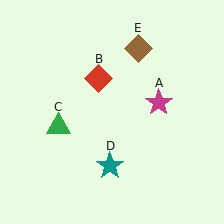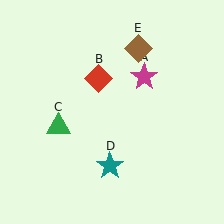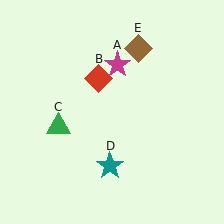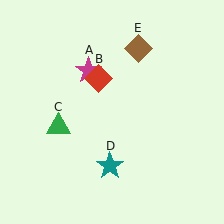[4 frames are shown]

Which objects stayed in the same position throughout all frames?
Red diamond (object B) and green triangle (object C) and teal star (object D) and brown diamond (object E) remained stationary.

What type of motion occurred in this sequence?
The magenta star (object A) rotated counterclockwise around the center of the scene.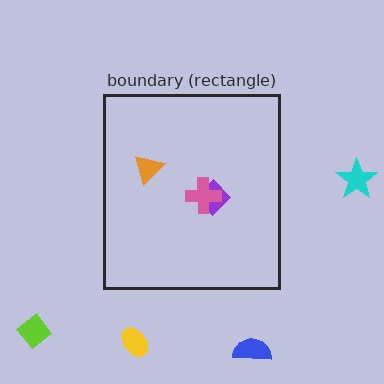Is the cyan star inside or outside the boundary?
Outside.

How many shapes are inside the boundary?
3 inside, 4 outside.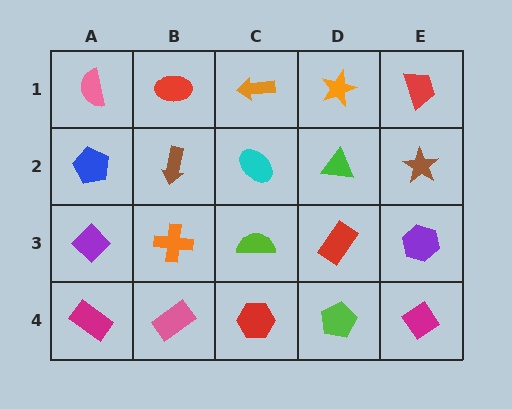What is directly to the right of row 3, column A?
An orange cross.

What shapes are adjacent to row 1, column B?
A brown arrow (row 2, column B), a pink semicircle (row 1, column A), an orange arrow (row 1, column C).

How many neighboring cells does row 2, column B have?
4.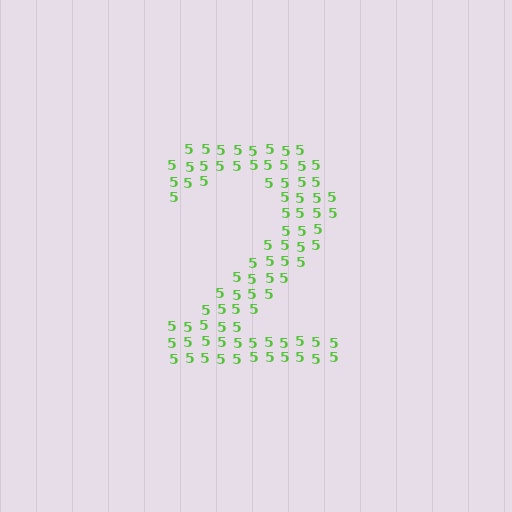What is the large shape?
The large shape is the digit 2.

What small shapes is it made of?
It is made of small digit 5's.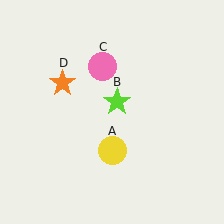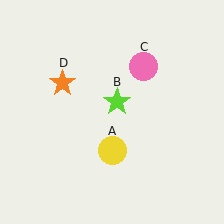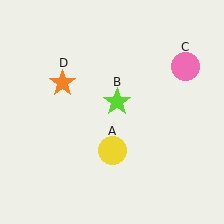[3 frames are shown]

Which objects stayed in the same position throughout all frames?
Yellow circle (object A) and lime star (object B) and orange star (object D) remained stationary.